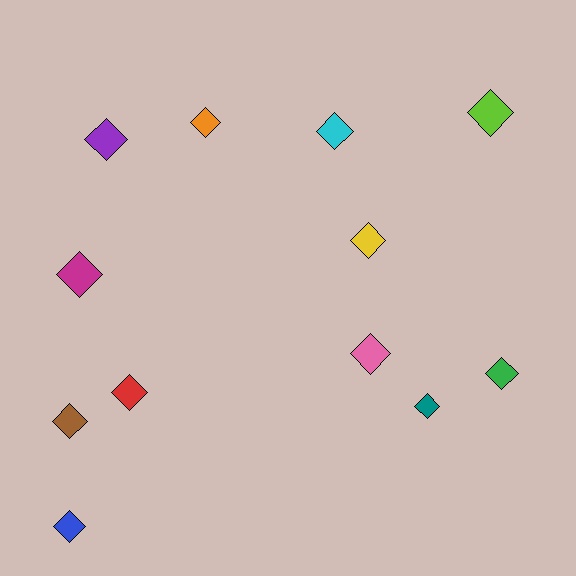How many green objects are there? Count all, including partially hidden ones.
There is 1 green object.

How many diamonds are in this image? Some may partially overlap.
There are 12 diamonds.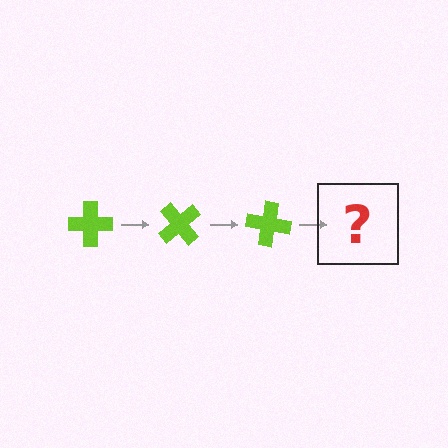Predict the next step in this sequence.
The next step is a lime cross rotated 150 degrees.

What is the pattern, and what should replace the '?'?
The pattern is that the cross rotates 50 degrees each step. The '?' should be a lime cross rotated 150 degrees.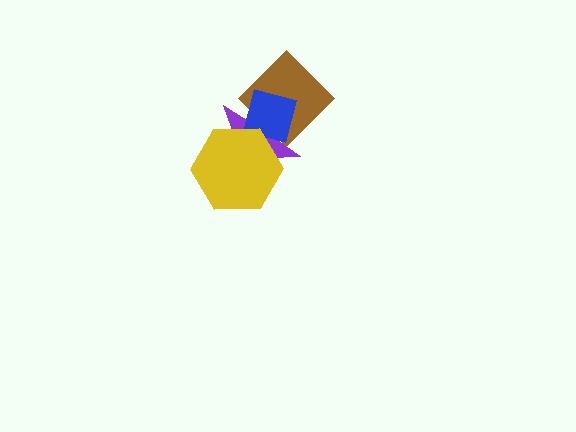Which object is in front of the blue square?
The yellow hexagon is in front of the blue square.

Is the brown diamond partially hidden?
Yes, it is partially covered by another shape.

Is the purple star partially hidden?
Yes, it is partially covered by another shape.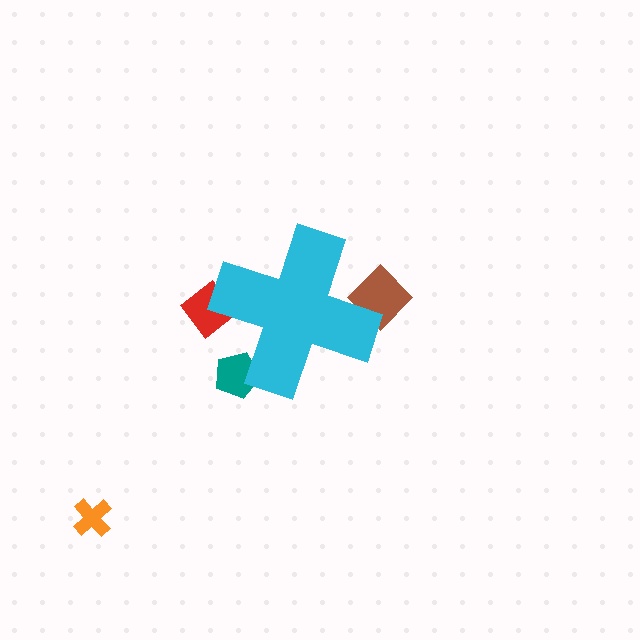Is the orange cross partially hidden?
No, the orange cross is fully visible.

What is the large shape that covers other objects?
A cyan cross.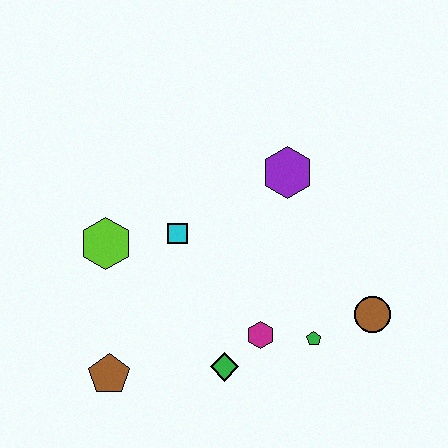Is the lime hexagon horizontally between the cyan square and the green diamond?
No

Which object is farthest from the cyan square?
The brown circle is farthest from the cyan square.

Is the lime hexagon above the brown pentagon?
Yes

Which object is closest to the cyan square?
The lime hexagon is closest to the cyan square.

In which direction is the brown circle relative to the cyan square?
The brown circle is to the right of the cyan square.